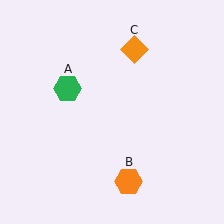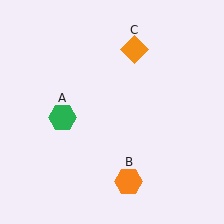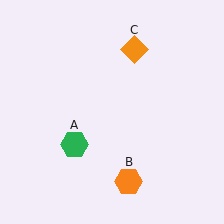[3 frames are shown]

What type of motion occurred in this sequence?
The green hexagon (object A) rotated counterclockwise around the center of the scene.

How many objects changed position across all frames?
1 object changed position: green hexagon (object A).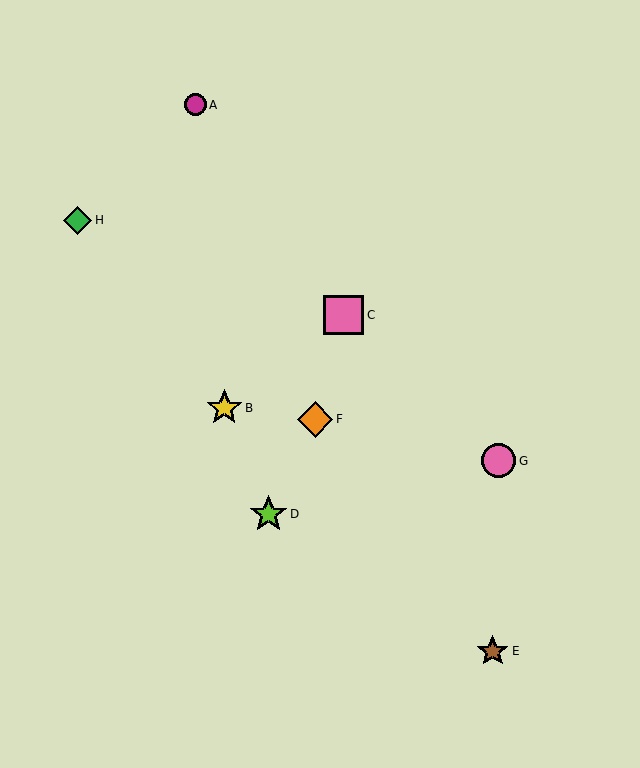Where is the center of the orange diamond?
The center of the orange diamond is at (315, 419).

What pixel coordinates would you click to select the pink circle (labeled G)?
Click at (499, 461) to select the pink circle G.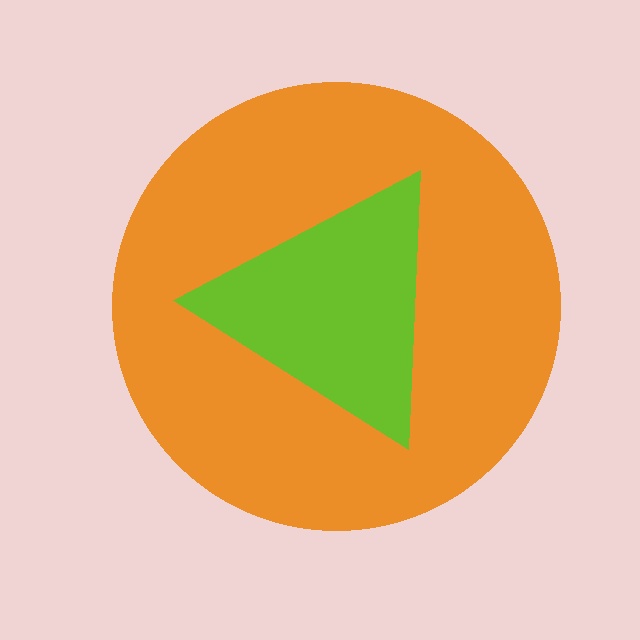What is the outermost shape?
The orange circle.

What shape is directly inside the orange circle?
The lime triangle.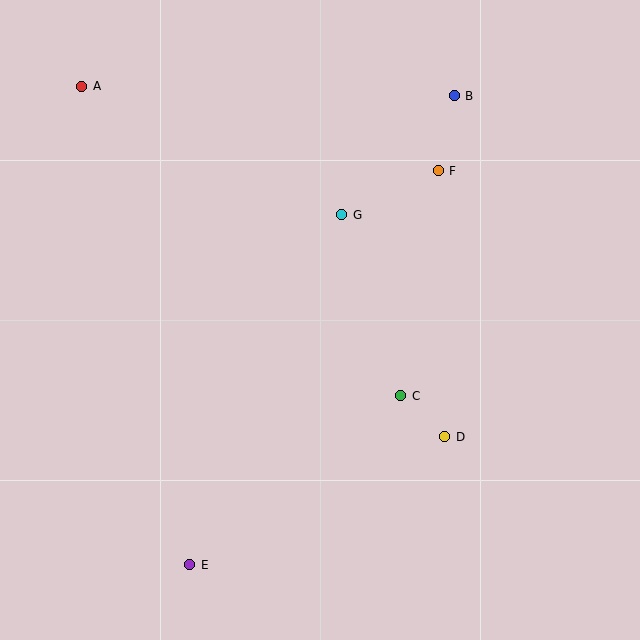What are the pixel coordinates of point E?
Point E is at (190, 565).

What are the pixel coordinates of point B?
Point B is at (454, 96).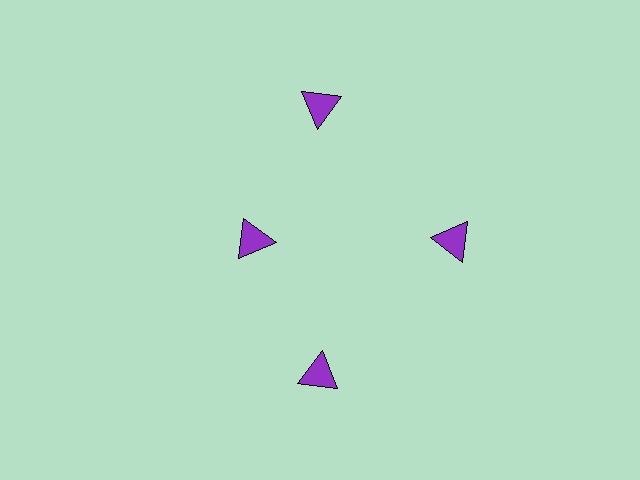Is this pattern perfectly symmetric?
No. The 4 purple triangles are arranged in a ring, but one element near the 9 o'clock position is pulled inward toward the center, breaking the 4-fold rotational symmetry.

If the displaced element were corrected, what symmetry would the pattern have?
It would have 4-fold rotational symmetry — the pattern would map onto itself every 90 degrees.